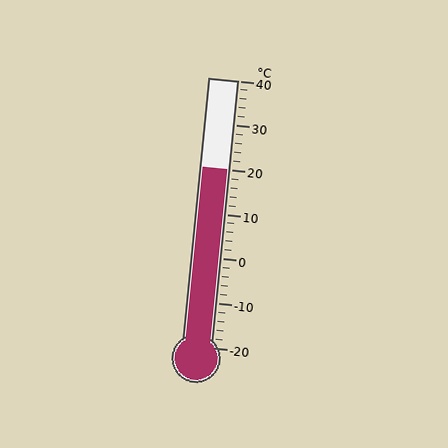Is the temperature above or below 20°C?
The temperature is at 20°C.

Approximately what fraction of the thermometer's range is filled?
The thermometer is filled to approximately 65% of its range.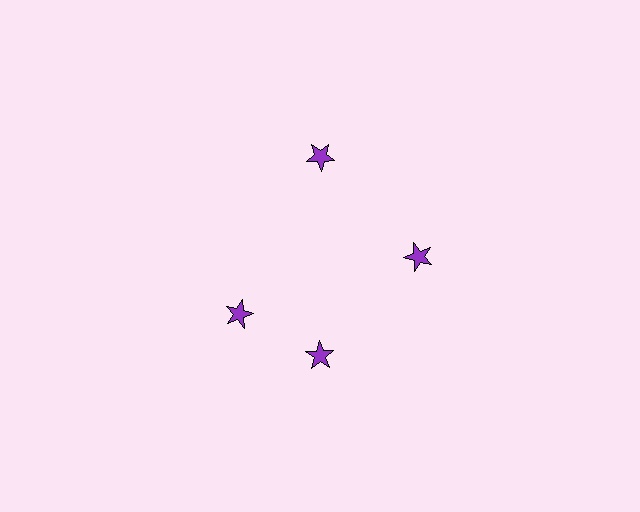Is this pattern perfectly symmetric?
No. The 4 purple stars are arranged in a ring, but one element near the 9 o'clock position is rotated out of alignment along the ring, breaking the 4-fold rotational symmetry.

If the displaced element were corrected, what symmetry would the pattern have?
It would have 4-fold rotational symmetry — the pattern would map onto itself every 90 degrees.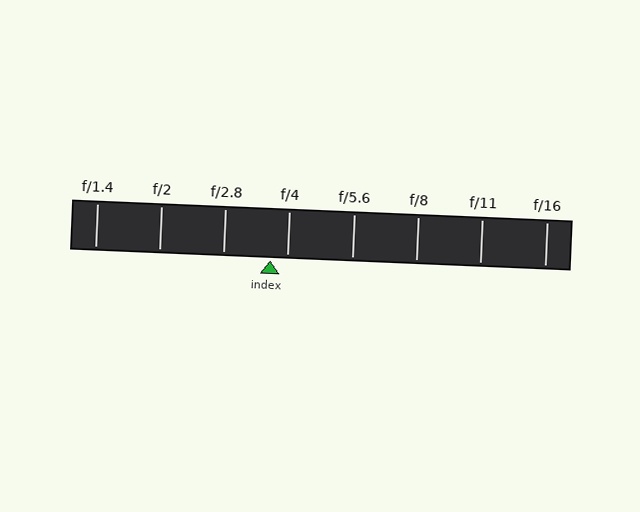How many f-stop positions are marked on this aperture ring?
There are 8 f-stop positions marked.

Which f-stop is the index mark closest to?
The index mark is closest to f/4.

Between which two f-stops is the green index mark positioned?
The index mark is between f/2.8 and f/4.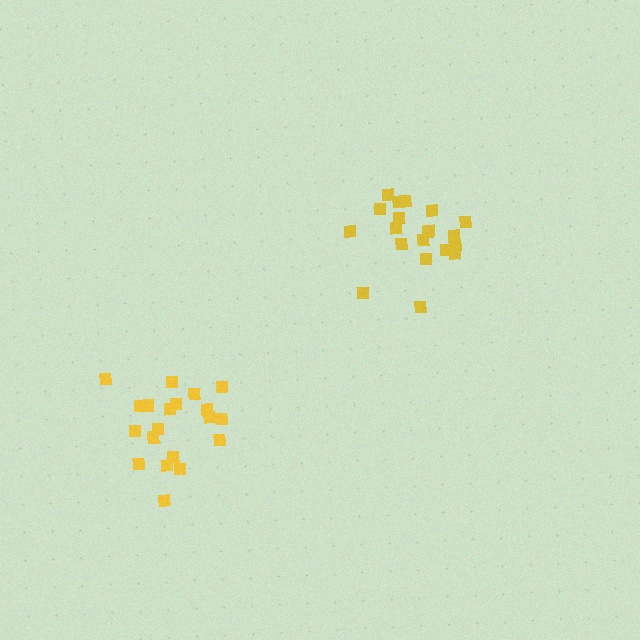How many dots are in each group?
Group 1: 20 dots, Group 2: 21 dots (41 total).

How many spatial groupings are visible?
There are 2 spatial groupings.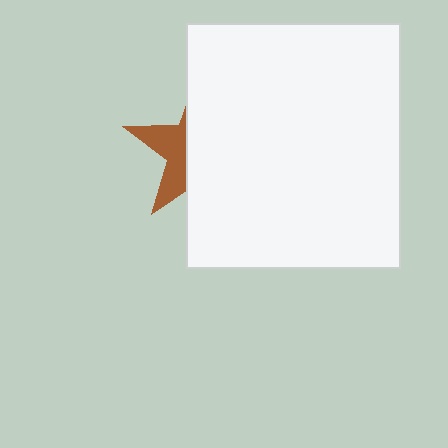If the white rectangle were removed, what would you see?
You would see the complete brown star.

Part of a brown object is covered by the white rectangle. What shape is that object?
It is a star.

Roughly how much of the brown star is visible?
A small part of it is visible (roughly 34%).